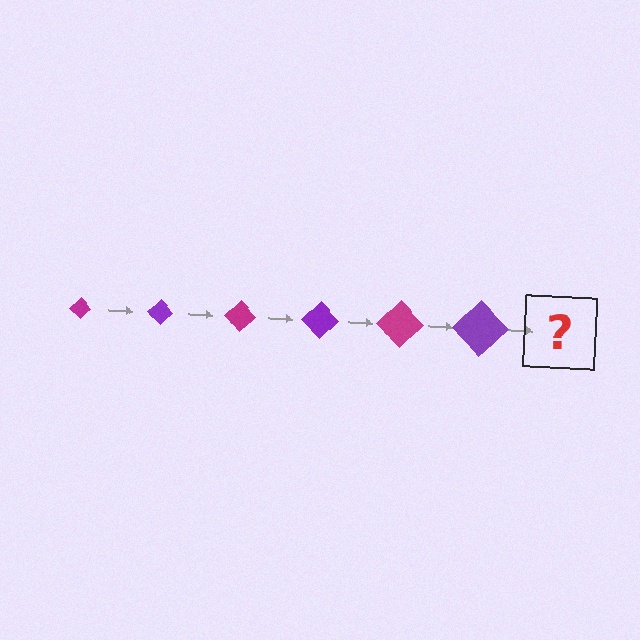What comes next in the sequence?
The next element should be a magenta diamond, larger than the previous one.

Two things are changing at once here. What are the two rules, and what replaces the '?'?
The two rules are that the diamond grows larger each step and the color cycles through magenta and purple. The '?' should be a magenta diamond, larger than the previous one.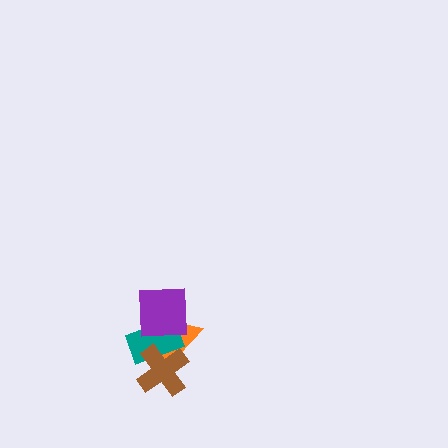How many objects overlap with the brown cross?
2 objects overlap with the brown cross.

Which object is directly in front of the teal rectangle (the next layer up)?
The purple square is directly in front of the teal rectangle.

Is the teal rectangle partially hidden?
Yes, it is partially covered by another shape.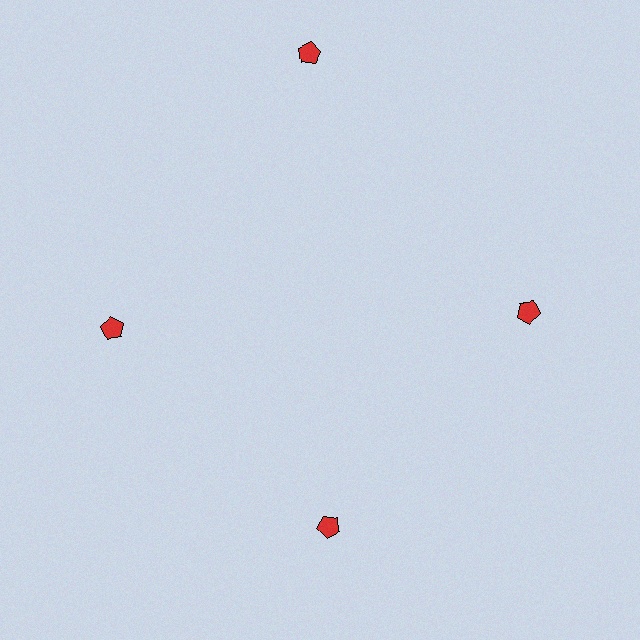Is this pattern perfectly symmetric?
No. The 4 red pentagons are arranged in a ring, but one element near the 12 o'clock position is pushed outward from the center, breaking the 4-fold rotational symmetry.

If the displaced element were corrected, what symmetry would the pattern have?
It would have 4-fold rotational symmetry — the pattern would map onto itself every 90 degrees.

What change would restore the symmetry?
The symmetry would be restored by moving it inward, back onto the ring so that all 4 pentagons sit at equal angles and equal distance from the center.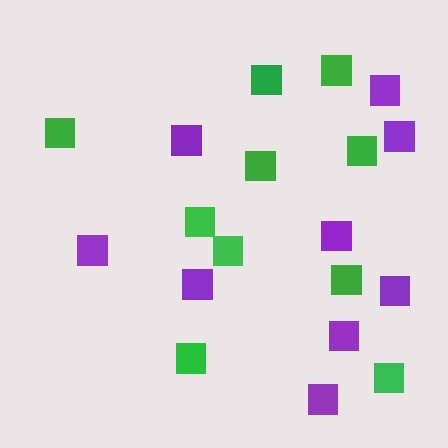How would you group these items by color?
There are 2 groups: one group of green squares (10) and one group of purple squares (9).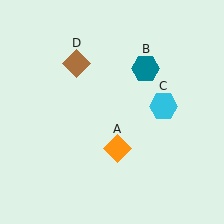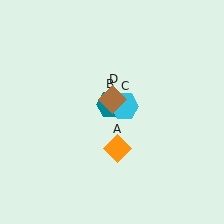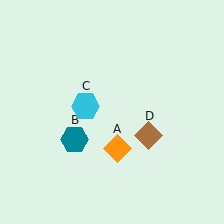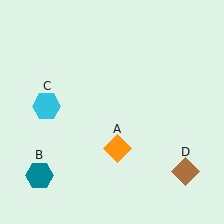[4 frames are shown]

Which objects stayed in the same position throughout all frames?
Orange diamond (object A) remained stationary.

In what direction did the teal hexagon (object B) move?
The teal hexagon (object B) moved down and to the left.